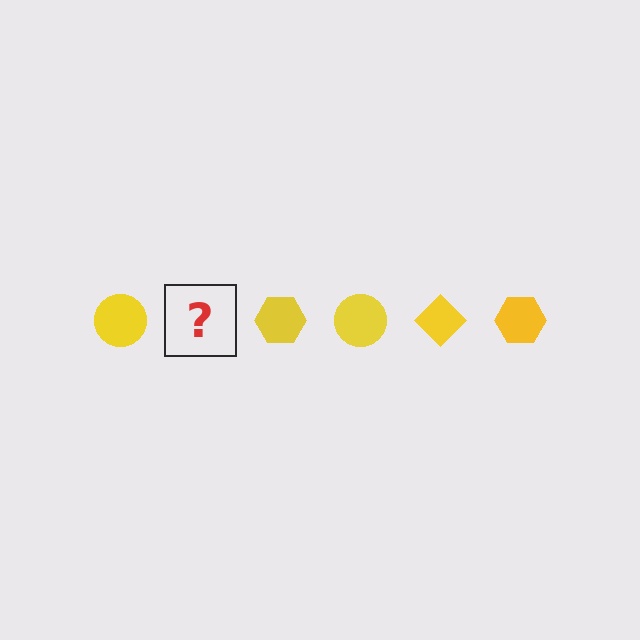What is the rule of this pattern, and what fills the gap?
The rule is that the pattern cycles through circle, diamond, hexagon shapes in yellow. The gap should be filled with a yellow diamond.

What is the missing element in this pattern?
The missing element is a yellow diamond.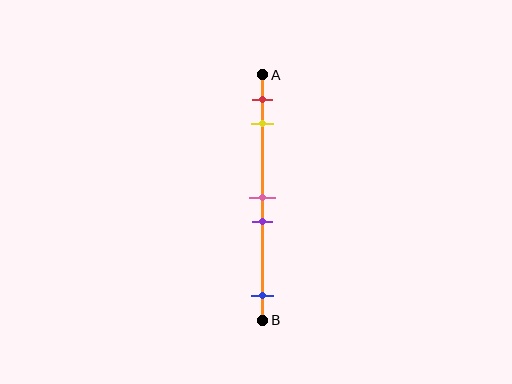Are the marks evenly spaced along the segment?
No, the marks are not evenly spaced.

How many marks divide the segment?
There are 5 marks dividing the segment.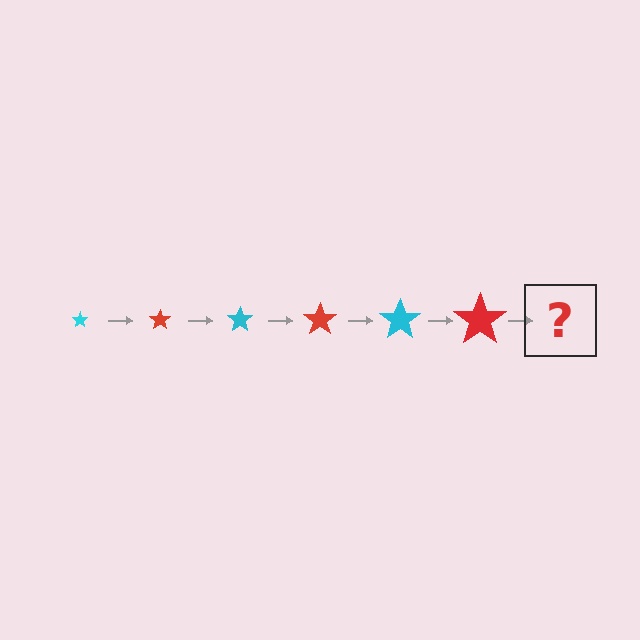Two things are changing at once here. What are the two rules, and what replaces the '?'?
The two rules are that the star grows larger each step and the color cycles through cyan and red. The '?' should be a cyan star, larger than the previous one.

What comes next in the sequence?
The next element should be a cyan star, larger than the previous one.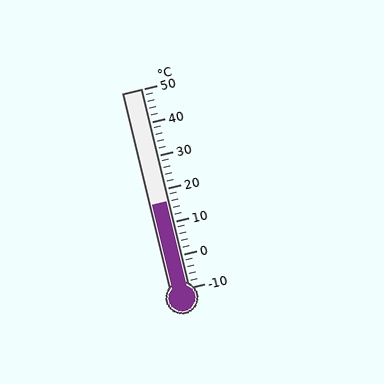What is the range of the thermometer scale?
The thermometer scale ranges from -10°C to 50°C.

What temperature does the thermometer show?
The thermometer shows approximately 16°C.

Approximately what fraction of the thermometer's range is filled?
The thermometer is filled to approximately 45% of its range.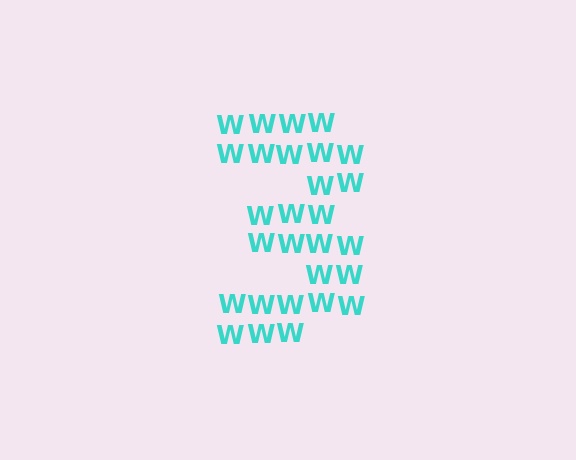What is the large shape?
The large shape is the digit 3.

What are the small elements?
The small elements are letter W's.